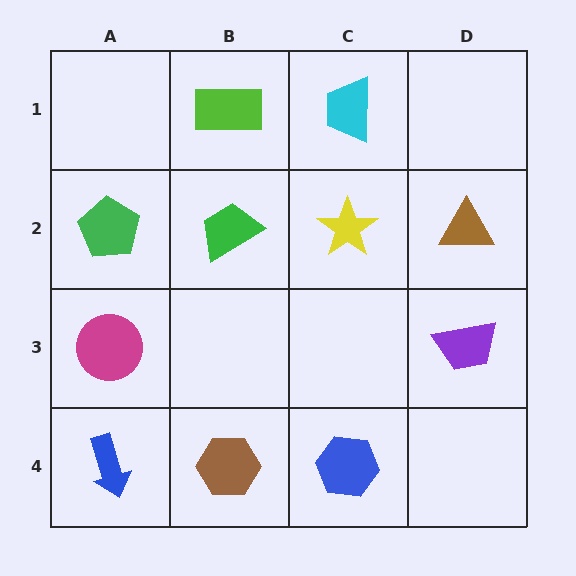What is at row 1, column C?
A cyan trapezoid.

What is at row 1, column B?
A lime rectangle.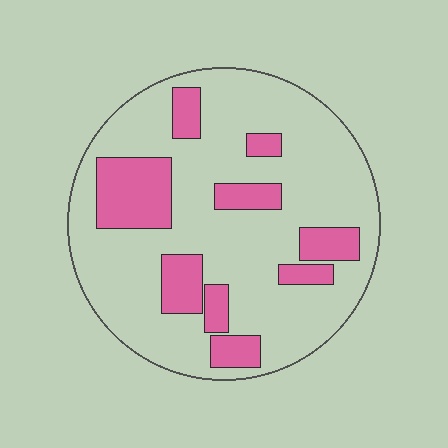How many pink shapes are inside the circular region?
9.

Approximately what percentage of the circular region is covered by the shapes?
Approximately 25%.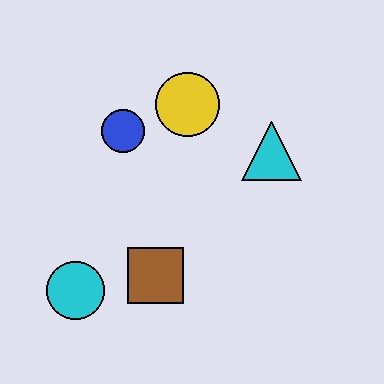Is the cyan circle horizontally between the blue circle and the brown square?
No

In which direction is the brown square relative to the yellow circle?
The brown square is below the yellow circle.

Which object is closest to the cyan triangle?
The yellow circle is closest to the cyan triangle.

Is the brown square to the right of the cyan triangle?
No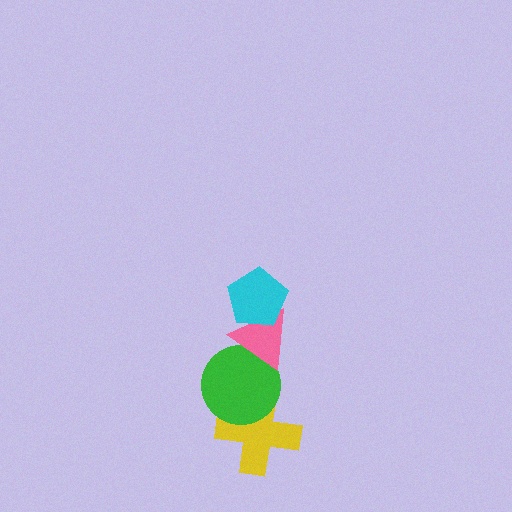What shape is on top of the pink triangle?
The cyan pentagon is on top of the pink triangle.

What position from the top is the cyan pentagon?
The cyan pentagon is 1st from the top.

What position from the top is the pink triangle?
The pink triangle is 2nd from the top.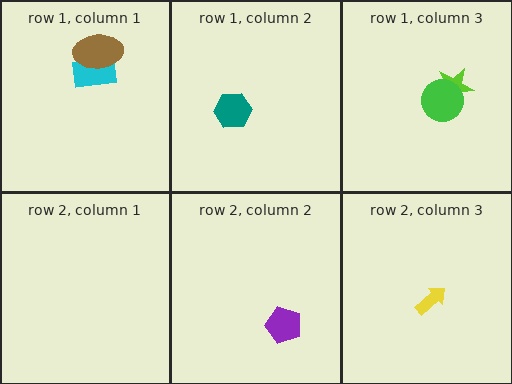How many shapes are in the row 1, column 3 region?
2.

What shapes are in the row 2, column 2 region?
The purple pentagon.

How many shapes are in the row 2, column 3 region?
1.